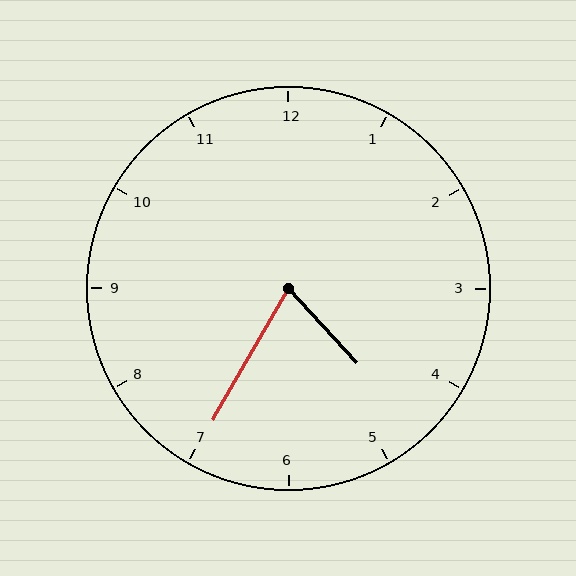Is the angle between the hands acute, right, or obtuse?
It is acute.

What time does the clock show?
4:35.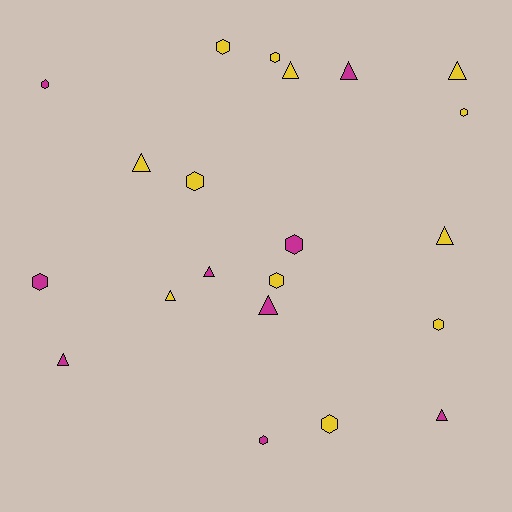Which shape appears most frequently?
Hexagon, with 11 objects.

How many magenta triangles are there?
There are 5 magenta triangles.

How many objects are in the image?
There are 21 objects.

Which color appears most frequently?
Yellow, with 12 objects.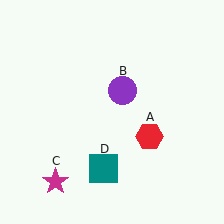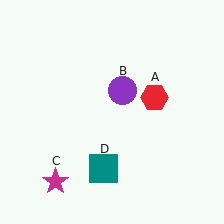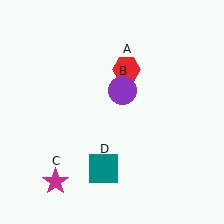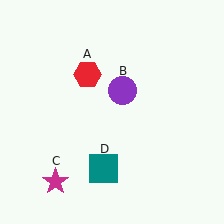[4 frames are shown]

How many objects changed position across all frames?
1 object changed position: red hexagon (object A).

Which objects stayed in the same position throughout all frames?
Purple circle (object B) and magenta star (object C) and teal square (object D) remained stationary.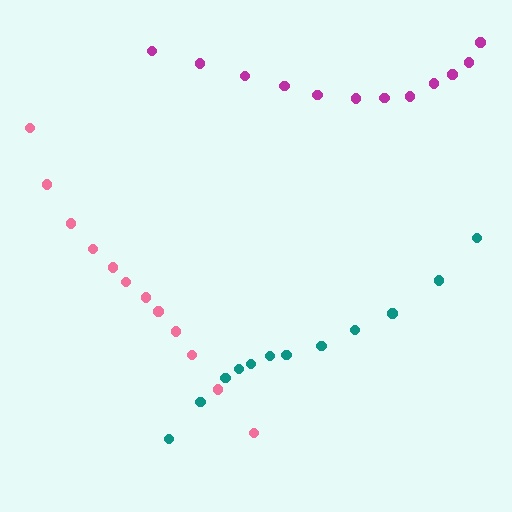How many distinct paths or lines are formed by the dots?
There are 3 distinct paths.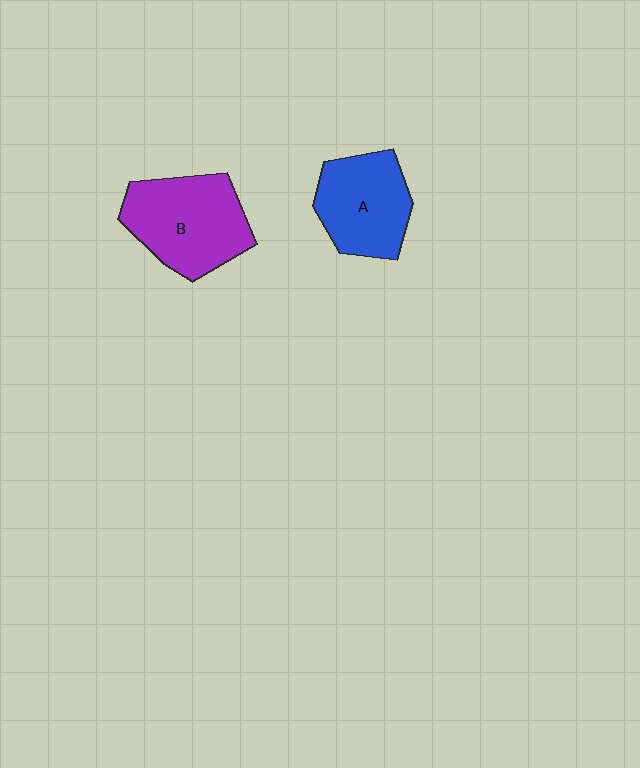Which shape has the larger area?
Shape B (purple).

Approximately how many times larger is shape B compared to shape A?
Approximately 1.2 times.